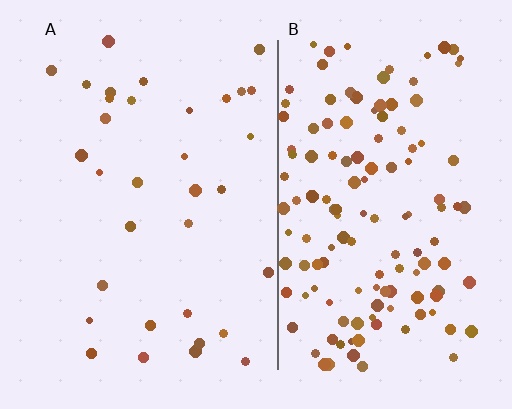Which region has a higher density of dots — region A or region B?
B (the right).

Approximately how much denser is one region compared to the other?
Approximately 4.2× — region B over region A.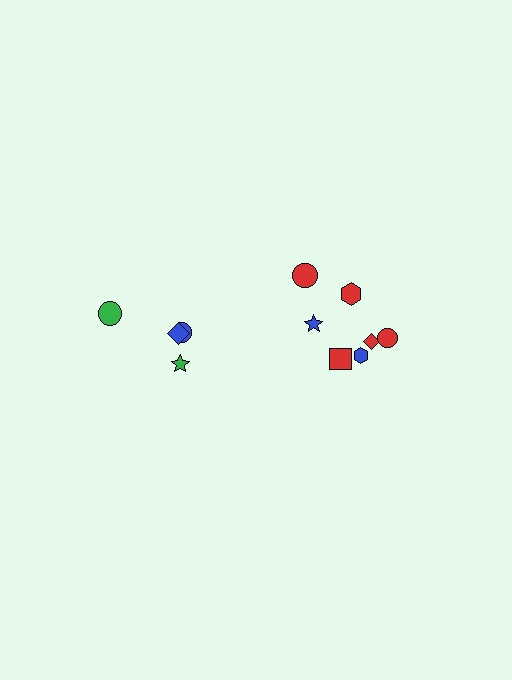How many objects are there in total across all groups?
There are 11 objects.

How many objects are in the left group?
There are 4 objects.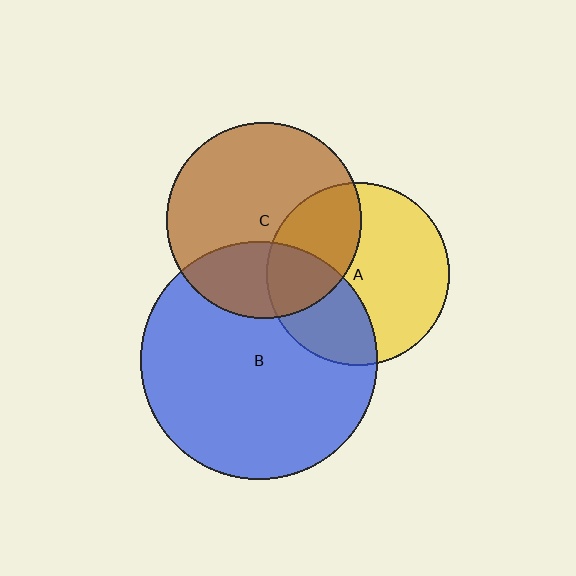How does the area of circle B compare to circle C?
Approximately 1.5 times.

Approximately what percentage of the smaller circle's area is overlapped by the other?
Approximately 35%.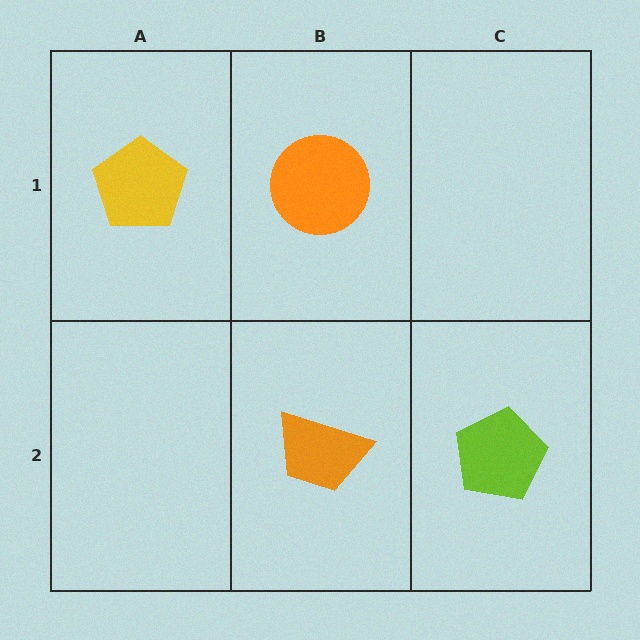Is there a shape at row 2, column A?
No, that cell is empty.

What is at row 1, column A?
A yellow pentagon.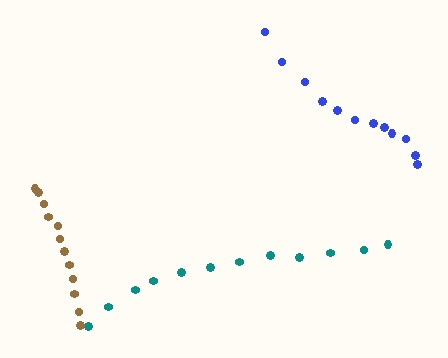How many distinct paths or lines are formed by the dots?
There are 3 distinct paths.